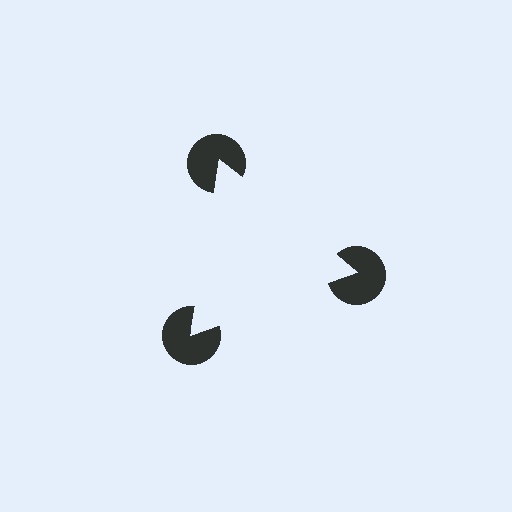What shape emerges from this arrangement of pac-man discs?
An illusory triangle — its edges are inferred from the aligned wedge cuts in the pac-man discs, not physically drawn.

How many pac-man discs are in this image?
There are 3 — one at each vertex of the illusory triangle.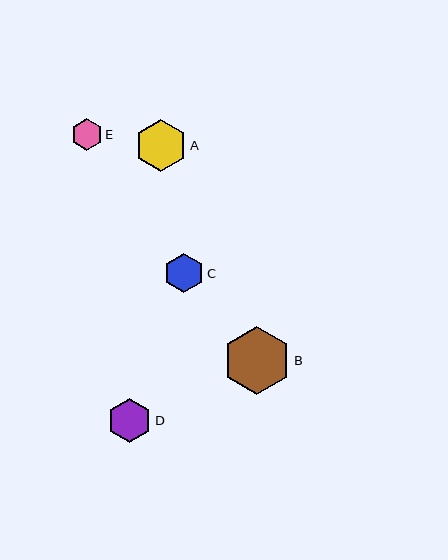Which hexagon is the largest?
Hexagon B is the largest with a size of approximately 68 pixels.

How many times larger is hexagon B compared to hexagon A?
Hexagon B is approximately 1.3 times the size of hexagon A.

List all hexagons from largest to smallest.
From largest to smallest: B, A, D, C, E.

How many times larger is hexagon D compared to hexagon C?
Hexagon D is approximately 1.1 times the size of hexagon C.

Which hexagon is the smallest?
Hexagon E is the smallest with a size of approximately 31 pixels.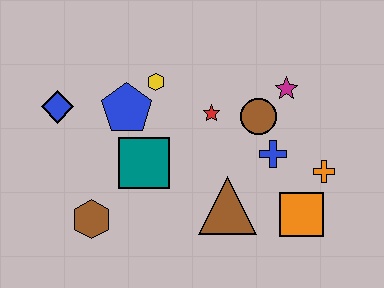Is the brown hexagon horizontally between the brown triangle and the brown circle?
No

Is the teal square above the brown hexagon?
Yes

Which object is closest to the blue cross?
The brown circle is closest to the blue cross.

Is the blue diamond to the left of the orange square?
Yes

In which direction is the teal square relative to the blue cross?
The teal square is to the left of the blue cross.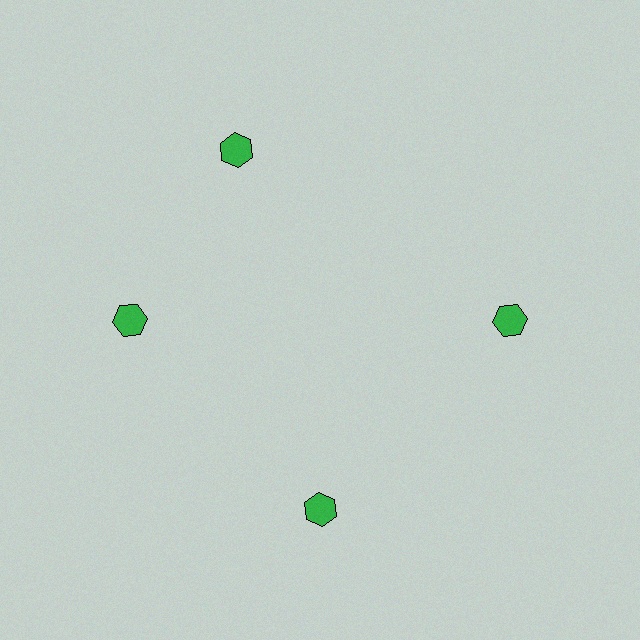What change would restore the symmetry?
The symmetry would be restored by rotating it back into even spacing with its neighbors so that all 4 hexagons sit at equal angles and equal distance from the center.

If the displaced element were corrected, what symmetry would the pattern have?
It would have 4-fold rotational symmetry — the pattern would map onto itself every 90 degrees.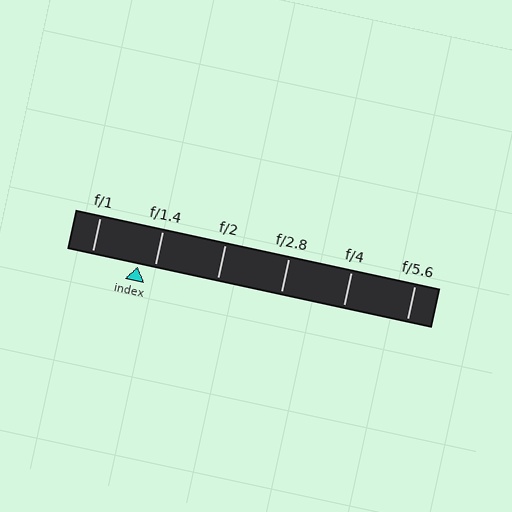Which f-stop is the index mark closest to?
The index mark is closest to f/1.4.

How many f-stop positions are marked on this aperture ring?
There are 6 f-stop positions marked.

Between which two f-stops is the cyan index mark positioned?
The index mark is between f/1 and f/1.4.